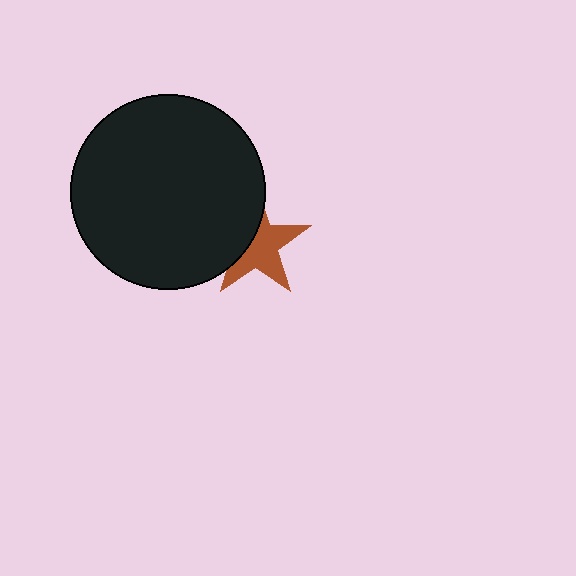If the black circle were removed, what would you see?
You would see the complete brown star.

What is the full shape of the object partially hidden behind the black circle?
The partially hidden object is a brown star.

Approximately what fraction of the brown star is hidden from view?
Roughly 40% of the brown star is hidden behind the black circle.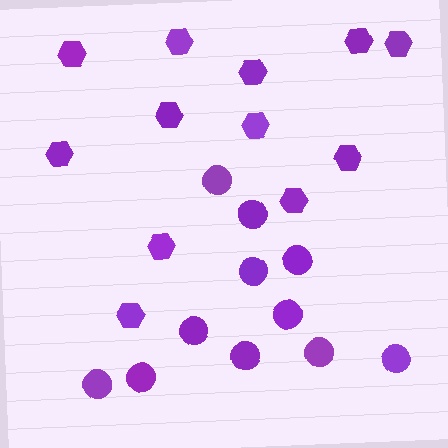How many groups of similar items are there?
There are 2 groups: one group of hexagons (12) and one group of circles (11).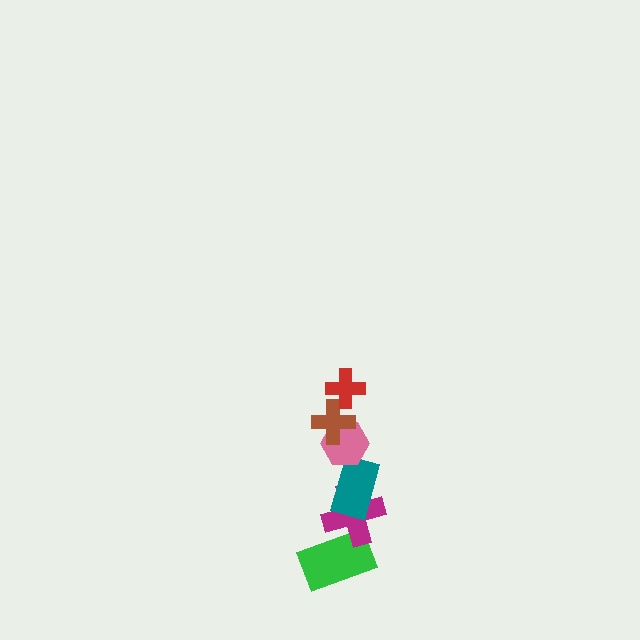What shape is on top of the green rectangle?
The magenta cross is on top of the green rectangle.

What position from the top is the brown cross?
The brown cross is 2nd from the top.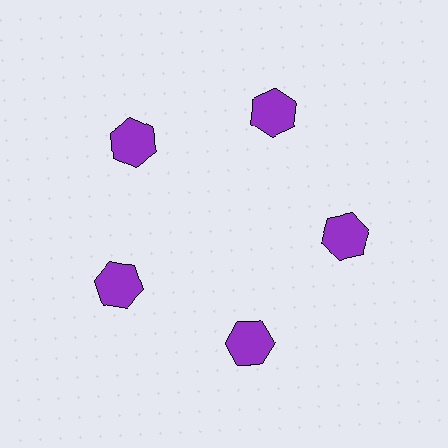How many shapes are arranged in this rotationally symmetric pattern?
There are 5 shapes, arranged in 5 groups of 1.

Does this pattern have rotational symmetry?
Yes, this pattern has 5-fold rotational symmetry. It looks the same after rotating 72 degrees around the center.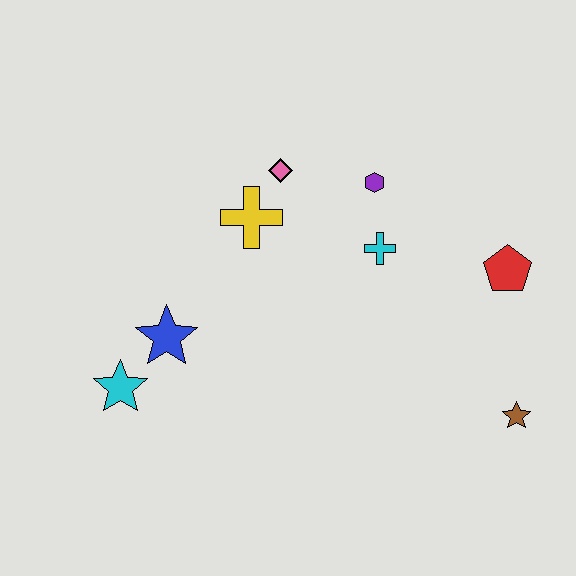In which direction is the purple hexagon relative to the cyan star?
The purple hexagon is to the right of the cyan star.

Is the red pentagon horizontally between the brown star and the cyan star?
Yes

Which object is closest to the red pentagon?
The cyan cross is closest to the red pentagon.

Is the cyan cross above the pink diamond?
No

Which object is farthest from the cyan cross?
The cyan star is farthest from the cyan cross.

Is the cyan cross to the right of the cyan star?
Yes